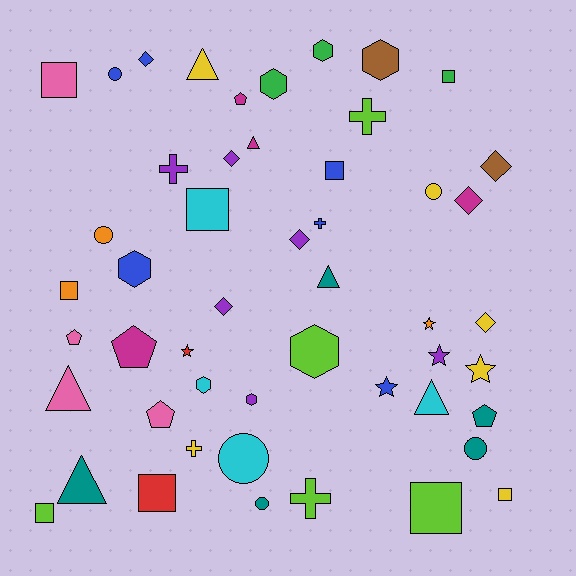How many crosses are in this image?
There are 5 crosses.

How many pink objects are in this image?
There are 4 pink objects.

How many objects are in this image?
There are 50 objects.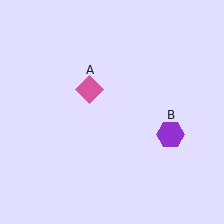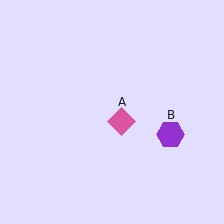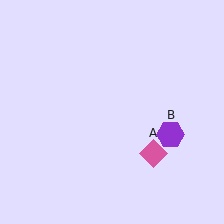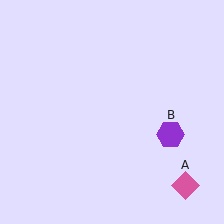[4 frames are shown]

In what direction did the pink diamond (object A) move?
The pink diamond (object A) moved down and to the right.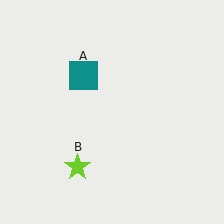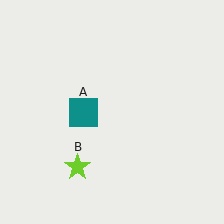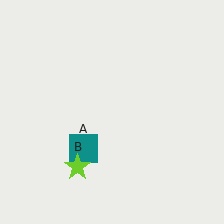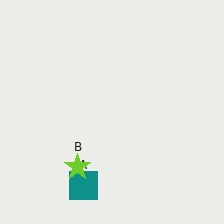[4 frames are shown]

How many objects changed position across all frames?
1 object changed position: teal square (object A).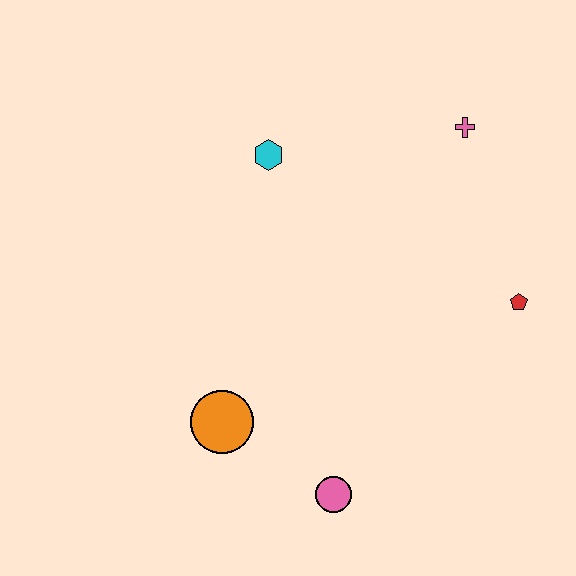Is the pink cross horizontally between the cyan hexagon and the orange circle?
No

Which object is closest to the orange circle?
The pink circle is closest to the orange circle.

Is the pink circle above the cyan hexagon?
No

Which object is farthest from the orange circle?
The pink cross is farthest from the orange circle.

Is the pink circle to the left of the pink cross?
Yes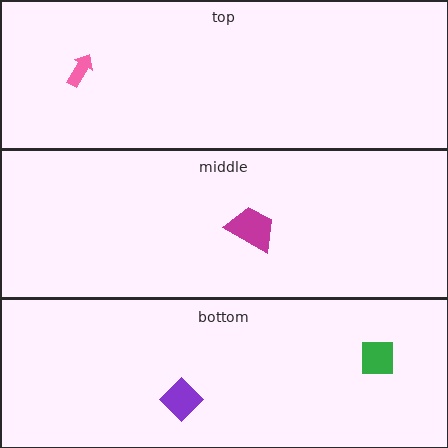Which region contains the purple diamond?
The bottom region.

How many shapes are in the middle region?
1.